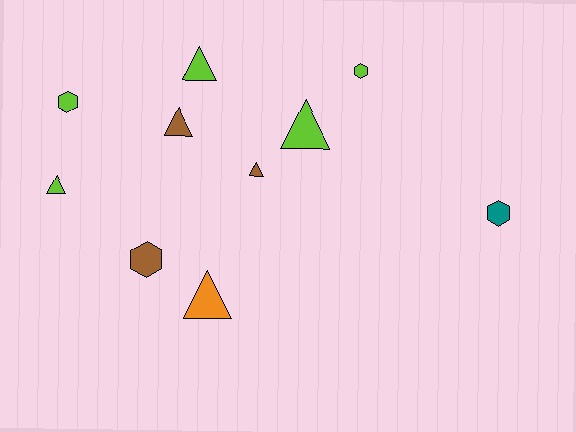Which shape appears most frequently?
Triangle, with 6 objects.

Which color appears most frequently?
Lime, with 5 objects.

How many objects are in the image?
There are 10 objects.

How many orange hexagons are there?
There are no orange hexagons.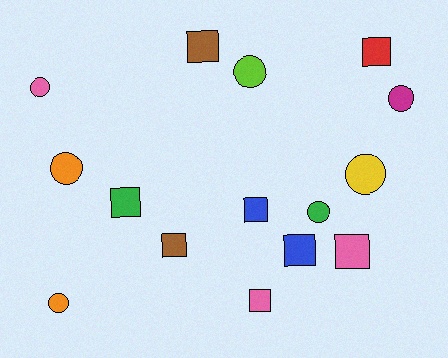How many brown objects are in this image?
There are 2 brown objects.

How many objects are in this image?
There are 15 objects.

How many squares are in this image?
There are 8 squares.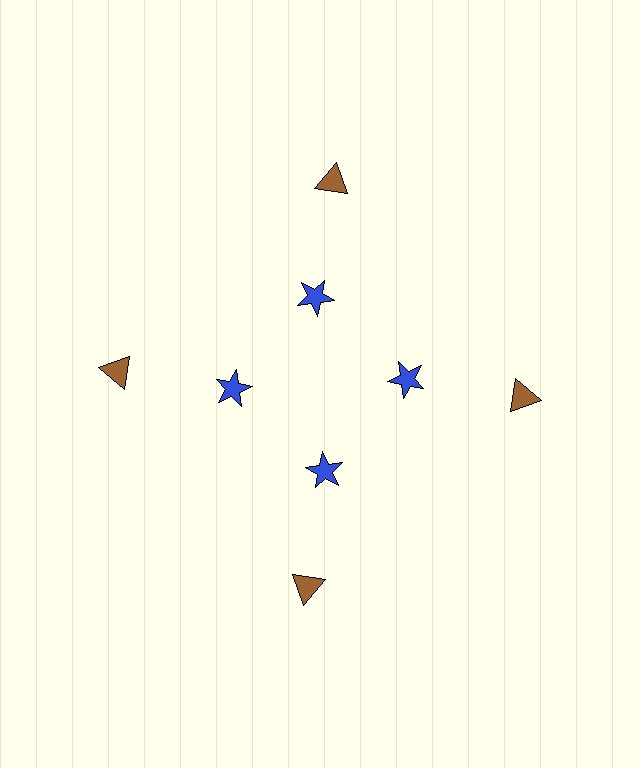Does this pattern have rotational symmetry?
Yes, this pattern has 4-fold rotational symmetry. It looks the same after rotating 90 degrees around the center.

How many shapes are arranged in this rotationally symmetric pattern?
There are 8 shapes, arranged in 4 groups of 2.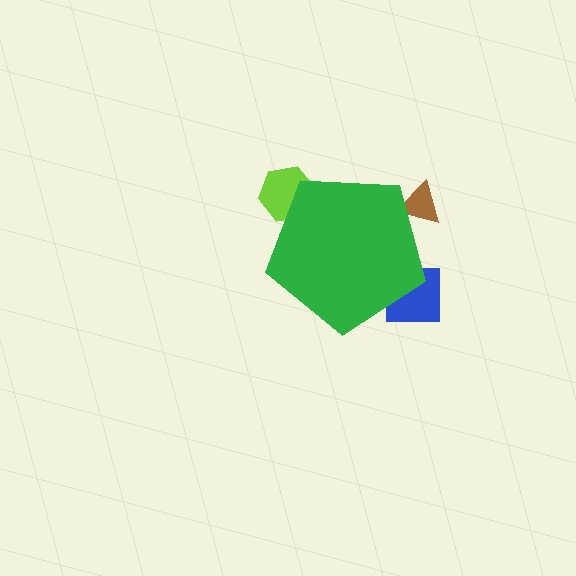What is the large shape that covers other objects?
A green pentagon.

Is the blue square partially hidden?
Yes, the blue square is partially hidden behind the green pentagon.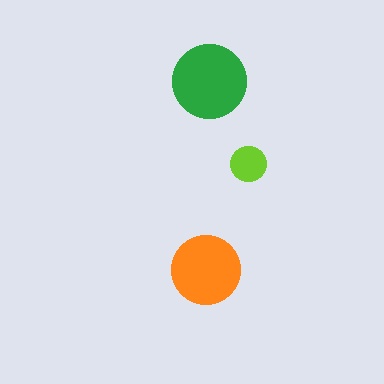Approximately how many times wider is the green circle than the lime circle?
About 2 times wider.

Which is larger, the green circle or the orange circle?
The green one.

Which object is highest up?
The green circle is topmost.